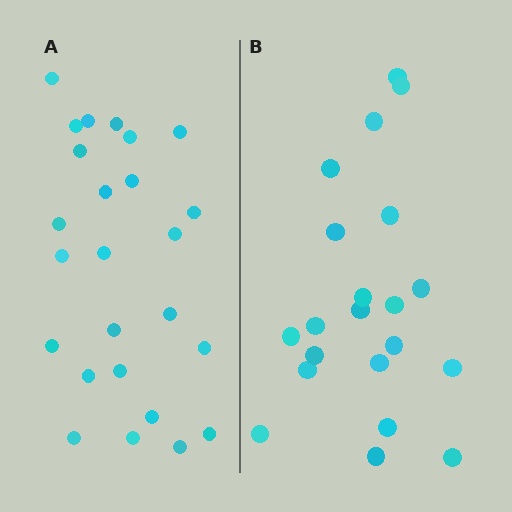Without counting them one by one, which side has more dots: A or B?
Region A (the left region) has more dots.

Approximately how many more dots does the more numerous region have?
Region A has about 4 more dots than region B.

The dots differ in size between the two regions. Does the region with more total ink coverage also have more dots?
No. Region B has more total ink coverage because its dots are larger, but region A actually contains more individual dots. Total area can be misleading — the number of items is what matters here.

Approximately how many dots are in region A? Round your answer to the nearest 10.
About 20 dots. (The exact count is 25, which rounds to 20.)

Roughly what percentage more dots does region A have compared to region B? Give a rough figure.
About 20% more.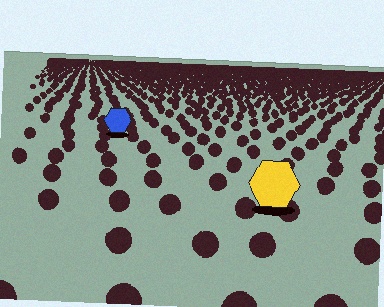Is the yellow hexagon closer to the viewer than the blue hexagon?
Yes. The yellow hexagon is closer — you can tell from the texture gradient: the ground texture is coarser near it.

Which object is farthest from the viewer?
The blue hexagon is farthest from the viewer. It appears smaller and the ground texture around it is denser.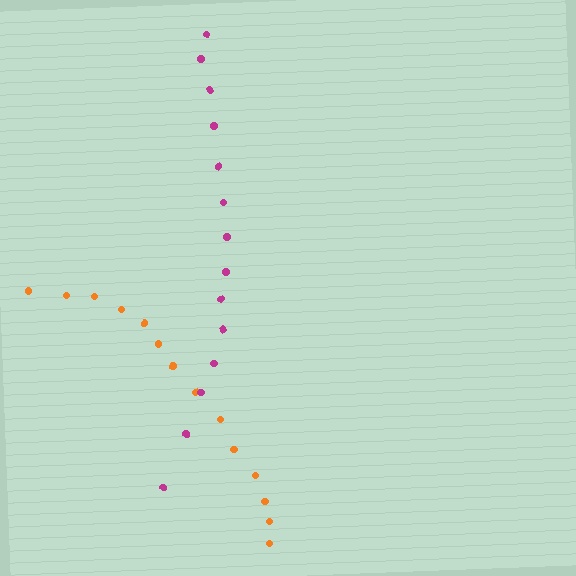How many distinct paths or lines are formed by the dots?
There are 2 distinct paths.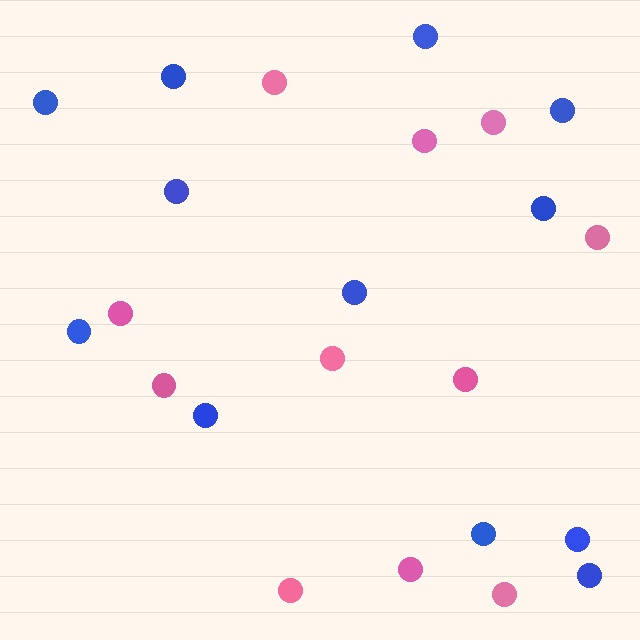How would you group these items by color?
There are 2 groups: one group of pink circles (11) and one group of blue circles (12).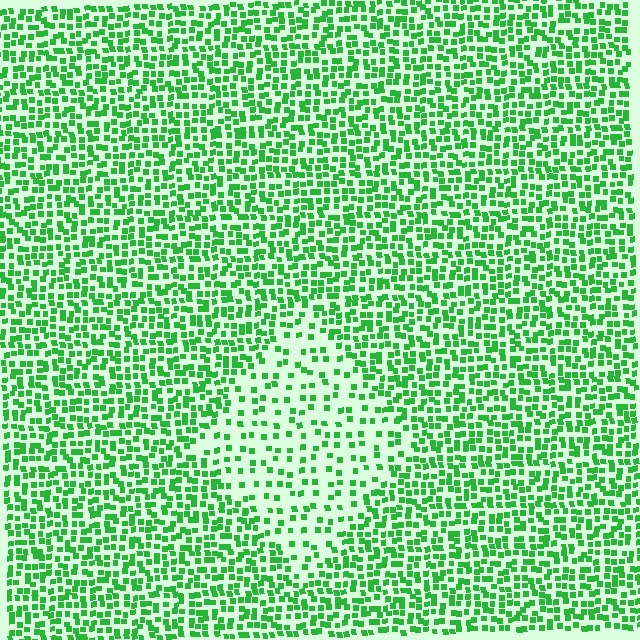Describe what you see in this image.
The image contains small green elements arranged at two different densities. A diamond-shaped region is visible where the elements are less densely packed than the surrounding area.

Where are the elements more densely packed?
The elements are more densely packed outside the diamond boundary.